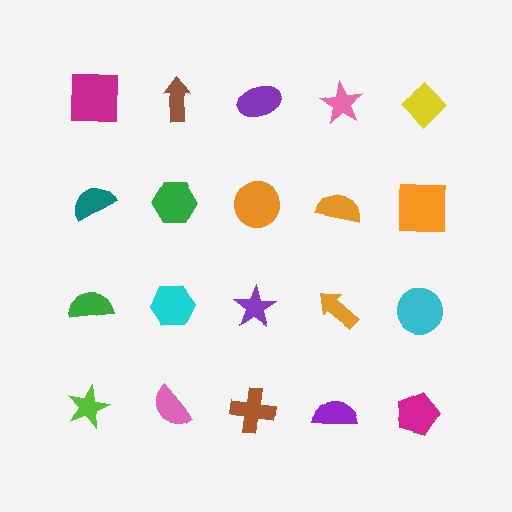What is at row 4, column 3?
A brown cross.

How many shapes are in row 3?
5 shapes.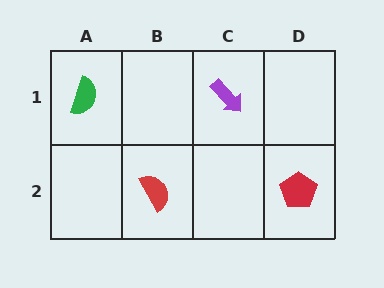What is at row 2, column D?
A red pentagon.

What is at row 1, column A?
A green semicircle.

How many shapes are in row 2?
2 shapes.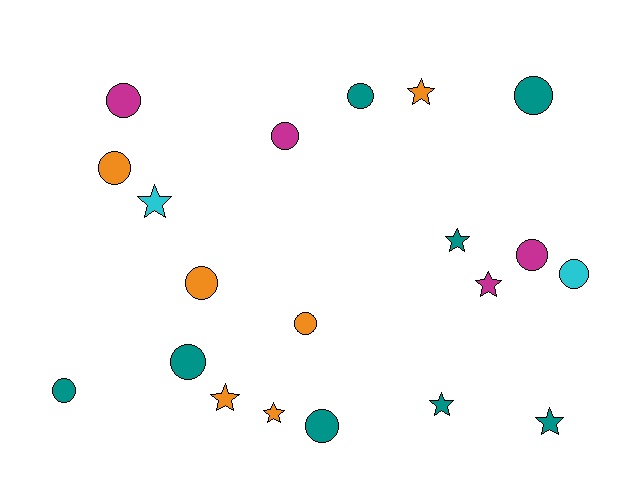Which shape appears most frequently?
Circle, with 12 objects.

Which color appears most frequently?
Teal, with 8 objects.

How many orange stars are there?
There are 3 orange stars.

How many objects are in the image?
There are 20 objects.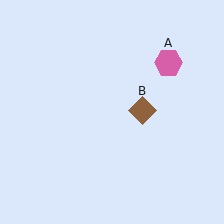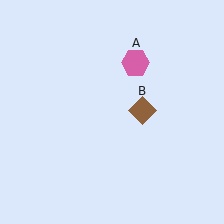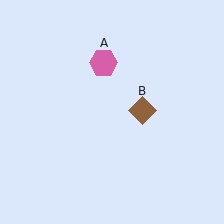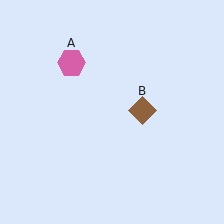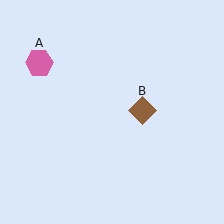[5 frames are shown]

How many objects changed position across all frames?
1 object changed position: pink hexagon (object A).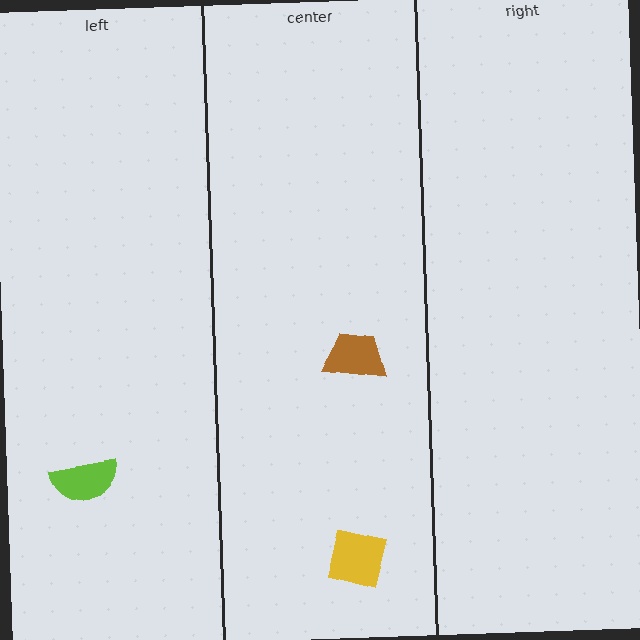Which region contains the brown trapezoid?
The center region.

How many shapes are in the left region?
1.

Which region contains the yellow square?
The center region.